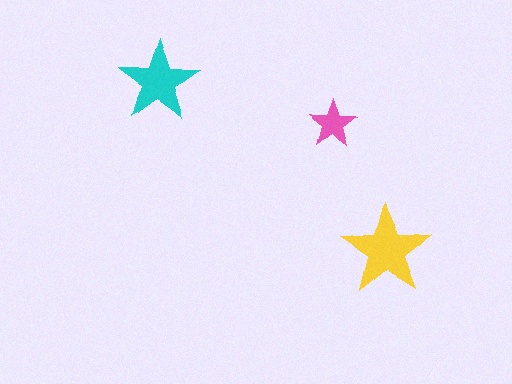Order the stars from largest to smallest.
the yellow one, the cyan one, the pink one.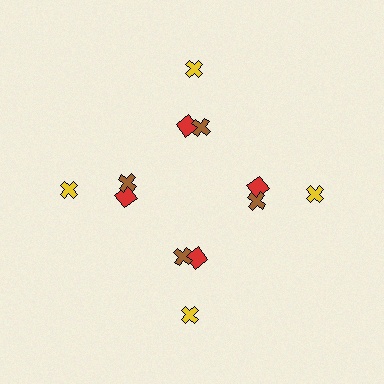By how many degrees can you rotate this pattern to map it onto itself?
The pattern maps onto itself every 90 degrees of rotation.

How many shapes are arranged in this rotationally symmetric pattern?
There are 12 shapes, arranged in 4 groups of 3.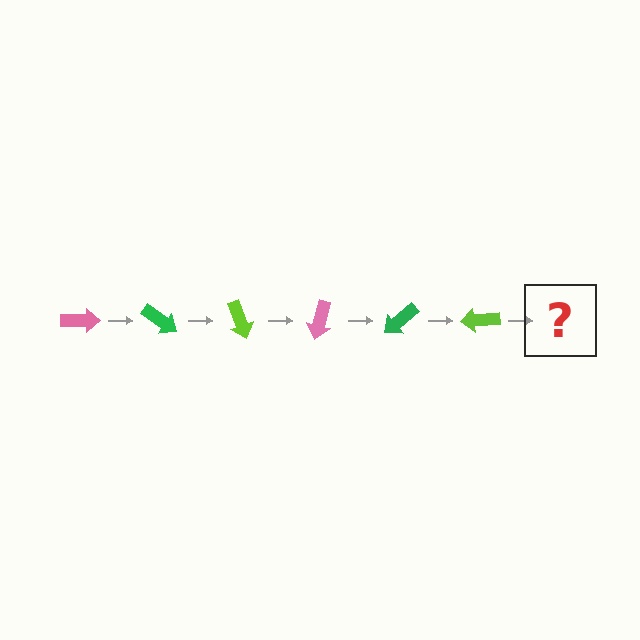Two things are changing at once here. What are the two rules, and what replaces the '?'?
The two rules are that it rotates 35 degrees each step and the color cycles through pink, green, and lime. The '?' should be a pink arrow, rotated 210 degrees from the start.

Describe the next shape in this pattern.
It should be a pink arrow, rotated 210 degrees from the start.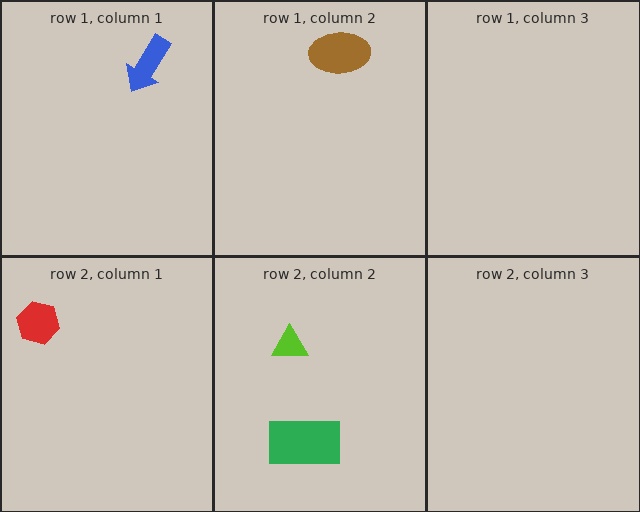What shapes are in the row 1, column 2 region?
The brown ellipse.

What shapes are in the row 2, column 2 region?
The lime triangle, the green rectangle.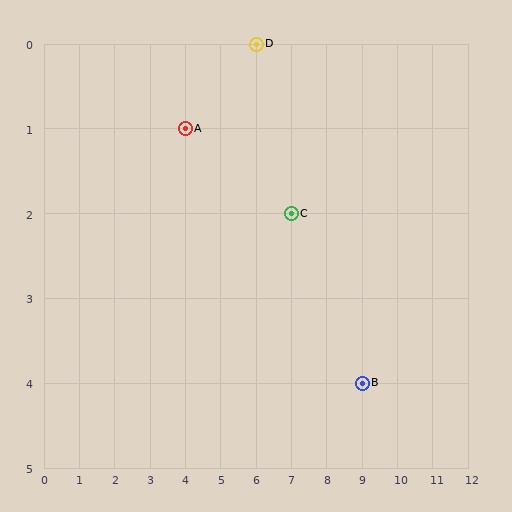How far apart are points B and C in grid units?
Points B and C are 2 columns and 2 rows apart (about 2.8 grid units diagonally).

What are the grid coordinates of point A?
Point A is at grid coordinates (4, 1).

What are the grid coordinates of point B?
Point B is at grid coordinates (9, 4).